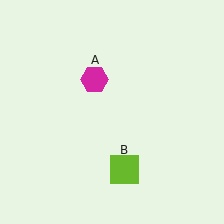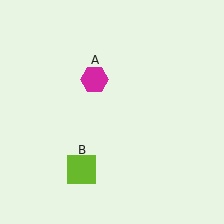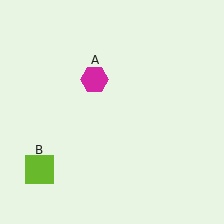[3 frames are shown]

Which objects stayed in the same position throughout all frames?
Magenta hexagon (object A) remained stationary.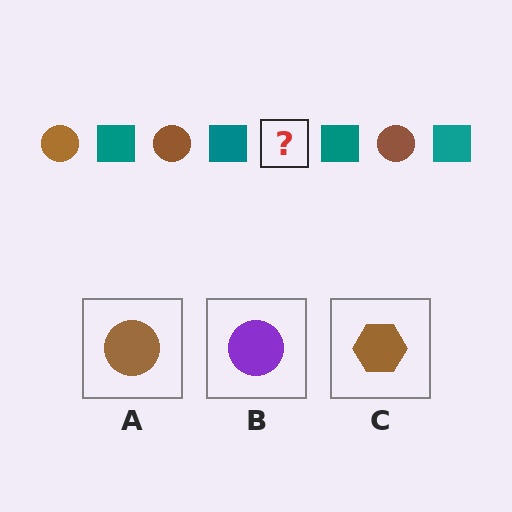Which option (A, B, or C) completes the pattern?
A.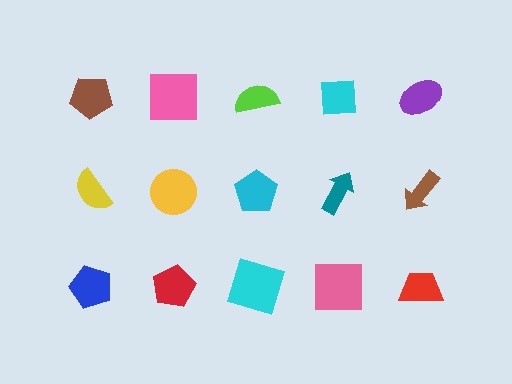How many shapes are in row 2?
5 shapes.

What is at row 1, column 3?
A lime semicircle.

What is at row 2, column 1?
A yellow semicircle.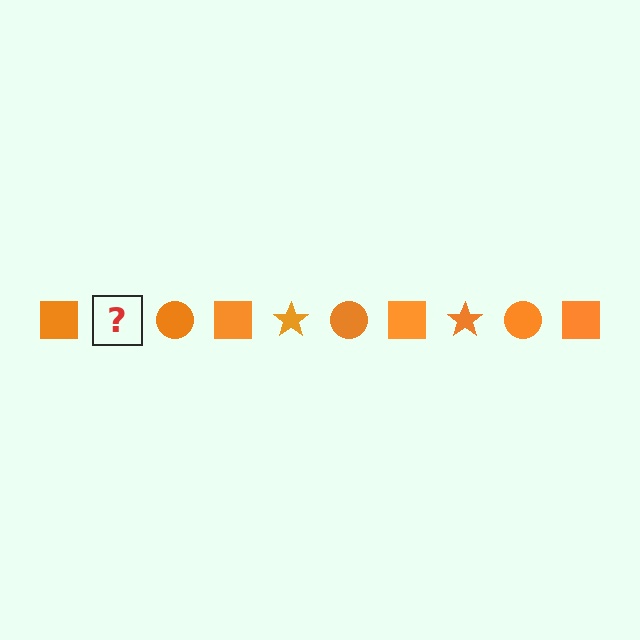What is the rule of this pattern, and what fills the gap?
The rule is that the pattern cycles through square, star, circle shapes in orange. The gap should be filled with an orange star.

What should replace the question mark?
The question mark should be replaced with an orange star.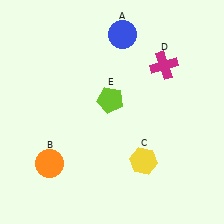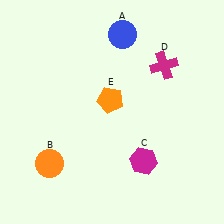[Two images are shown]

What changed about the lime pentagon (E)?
In Image 1, E is lime. In Image 2, it changed to orange.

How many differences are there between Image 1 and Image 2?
There are 2 differences between the two images.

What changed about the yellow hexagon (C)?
In Image 1, C is yellow. In Image 2, it changed to magenta.